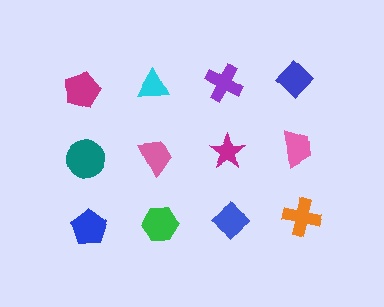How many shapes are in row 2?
4 shapes.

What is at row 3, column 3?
A blue diamond.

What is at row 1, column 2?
A cyan triangle.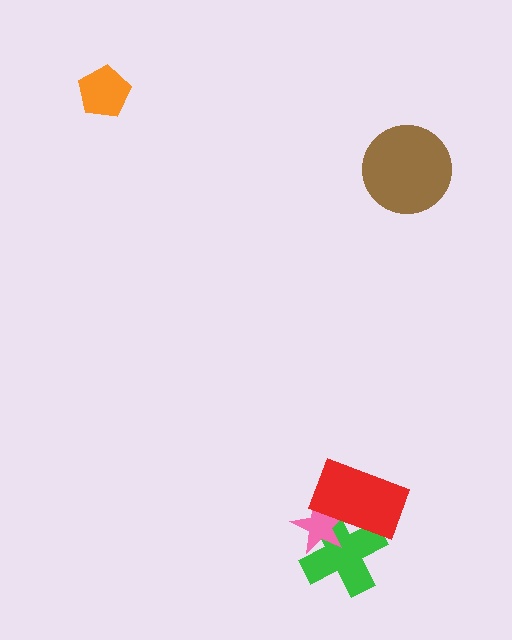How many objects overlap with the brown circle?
0 objects overlap with the brown circle.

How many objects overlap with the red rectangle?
2 objects overlap with the red rectangle.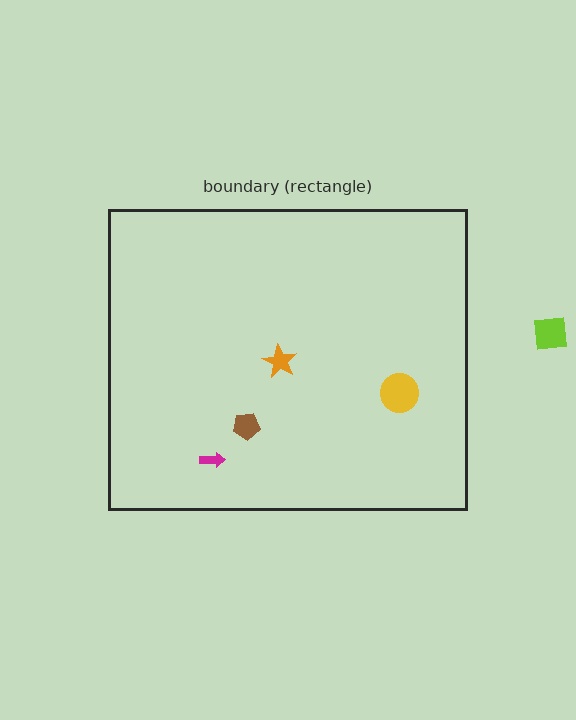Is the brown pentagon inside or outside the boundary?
Inside.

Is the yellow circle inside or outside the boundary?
Inside.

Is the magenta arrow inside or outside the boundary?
Inside.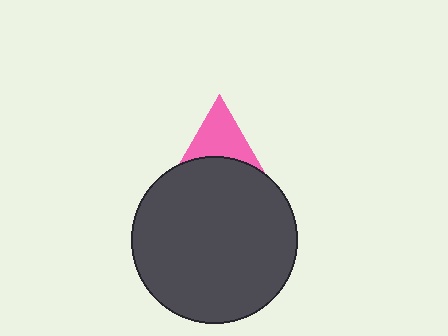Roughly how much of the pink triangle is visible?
A small part of it is visible (roughly 33%).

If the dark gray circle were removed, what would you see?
You would see the complete pink triangle.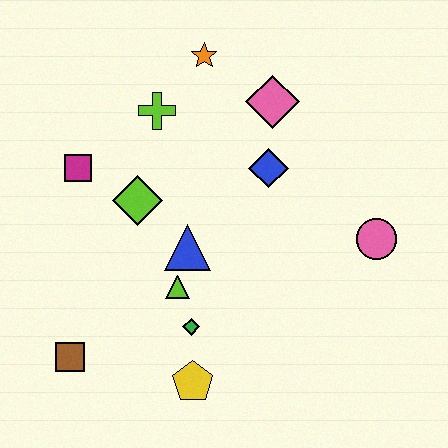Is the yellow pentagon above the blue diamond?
No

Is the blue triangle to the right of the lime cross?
Yes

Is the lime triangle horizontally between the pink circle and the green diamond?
No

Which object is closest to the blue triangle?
The lime triangle is closest to the blue triangle.